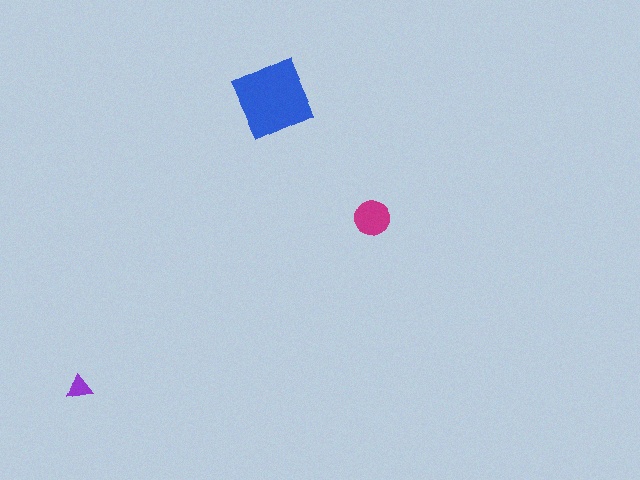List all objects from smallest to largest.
The purple triangle, the magenta circle, the blue diamond.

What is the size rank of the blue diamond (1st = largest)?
1st.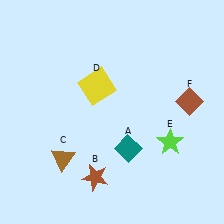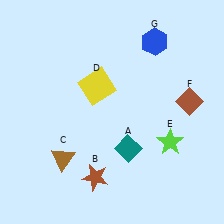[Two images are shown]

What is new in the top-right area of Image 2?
A blue hexagon (G) was added in the top-right area of Image 2.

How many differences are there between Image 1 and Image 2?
There is 1 difference between the two images.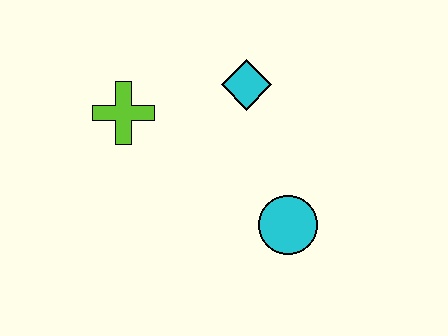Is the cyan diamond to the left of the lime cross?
No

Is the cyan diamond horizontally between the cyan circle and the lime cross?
Yes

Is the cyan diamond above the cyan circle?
Yes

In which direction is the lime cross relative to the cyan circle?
The lime cross is to the left of the cyan circle.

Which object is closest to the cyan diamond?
The lime cross is closest to the cyan diamond.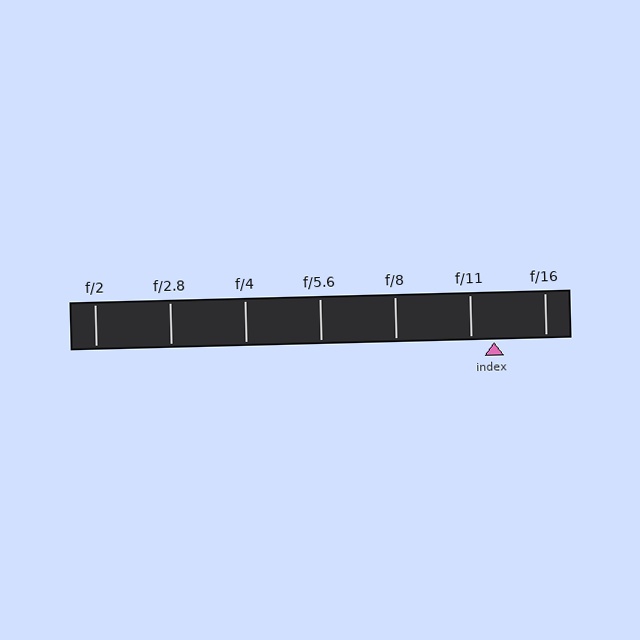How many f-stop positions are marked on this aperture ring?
There are 7 f-stop positions marked.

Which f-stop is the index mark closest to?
The index mark is closest to f/11.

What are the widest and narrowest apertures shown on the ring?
The widest aperture shown is f/2 and the narrowest is f/16.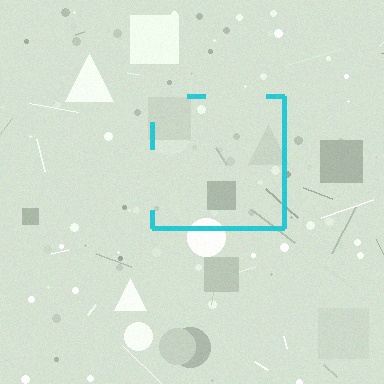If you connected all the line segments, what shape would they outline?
They would outline a square.